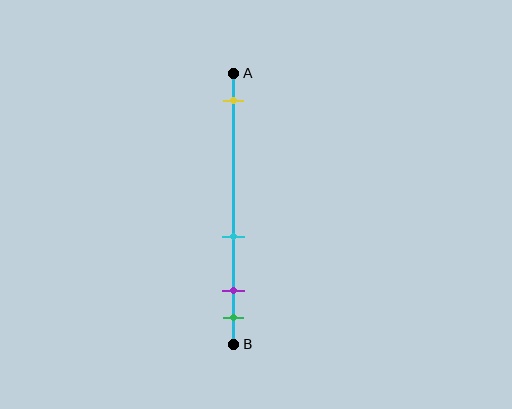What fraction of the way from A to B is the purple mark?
The purple mark is approximately 80% (0.8) of the way from A to B.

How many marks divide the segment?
There are 4 marks dividing the segment.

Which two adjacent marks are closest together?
The purple and green marks are the closest adjacent pair.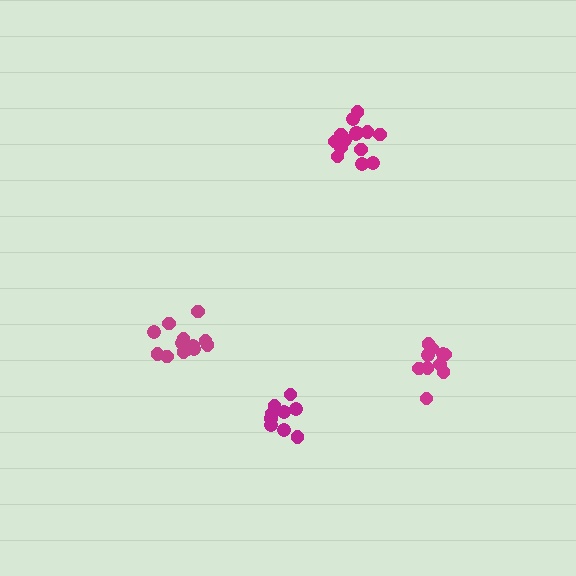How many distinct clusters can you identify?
There are 4 distinct clusters.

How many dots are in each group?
Group 1: 9 dots, Group 2: 15 dots, Group 3: 15 dots, Group 4: 10 dots (49 total).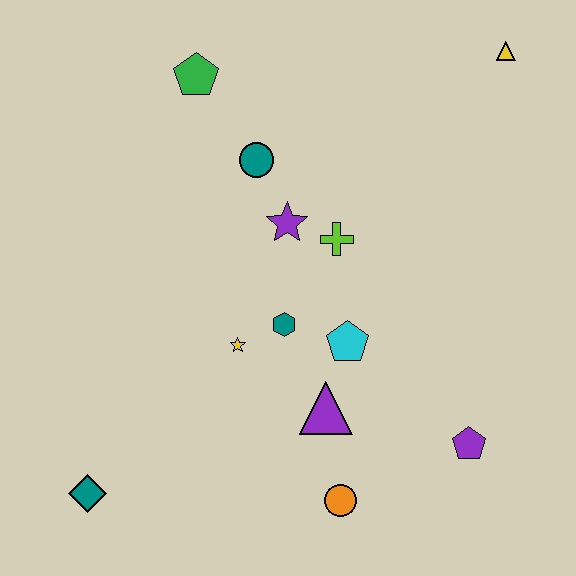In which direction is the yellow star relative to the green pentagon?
The yellow star is below the green pentagon.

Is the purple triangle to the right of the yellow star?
Yes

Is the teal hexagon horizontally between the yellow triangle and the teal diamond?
Yes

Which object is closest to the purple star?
The lime cross is closest to the purple star.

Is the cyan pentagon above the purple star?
No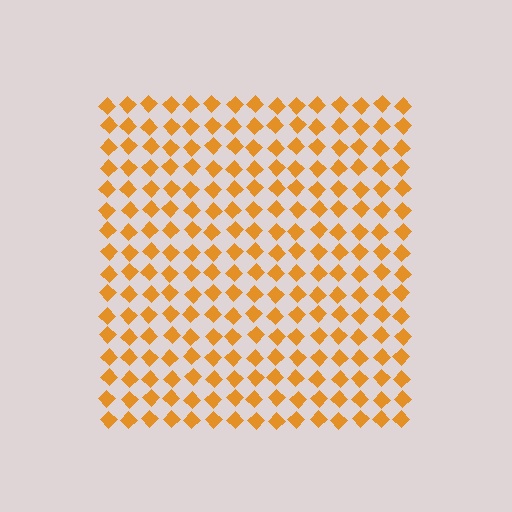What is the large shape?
The large shape is a square.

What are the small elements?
The small elements are diamonds.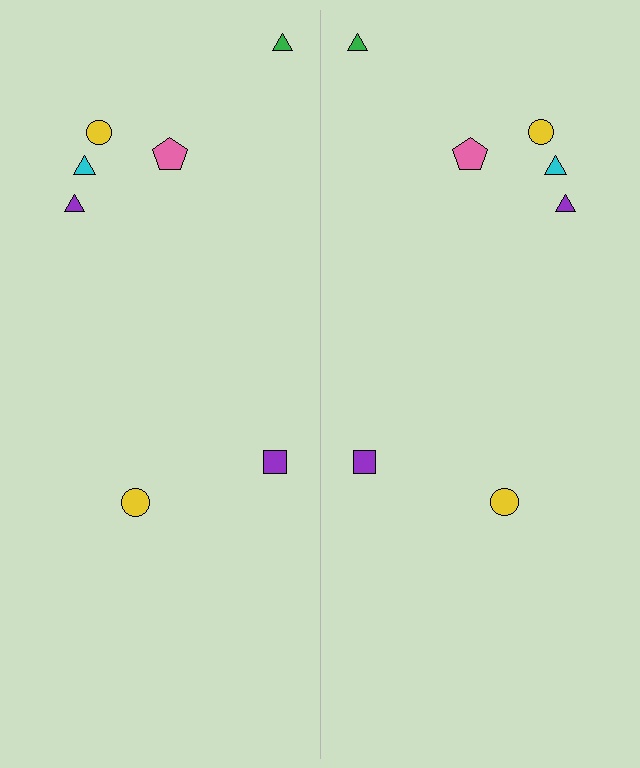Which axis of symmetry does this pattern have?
The pattern has a vertical axis of symmetry running through the center of the image.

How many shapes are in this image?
There are 14 shapes in this image.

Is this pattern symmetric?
Yes, this pattern has bilateral (reflection) symmetry.